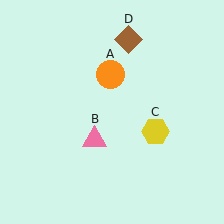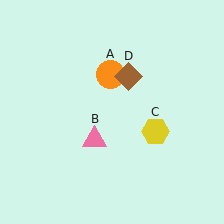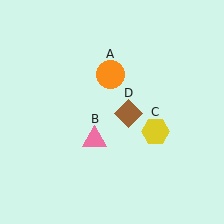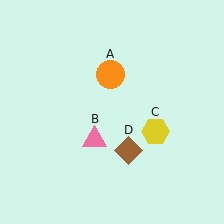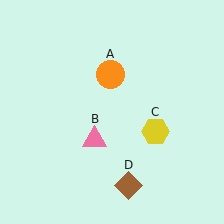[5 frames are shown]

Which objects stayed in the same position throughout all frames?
Orange circle (object A) and pink triangle (object B) and yellow hexagon (object C) remained stationary.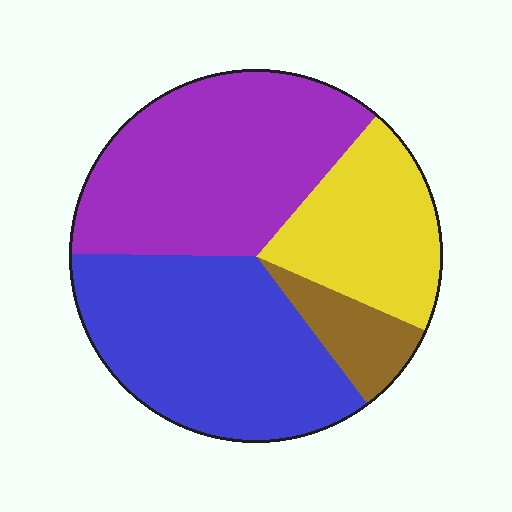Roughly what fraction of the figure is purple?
Purple takes up about three eighths (3/8) of the figure.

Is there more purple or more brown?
Purple.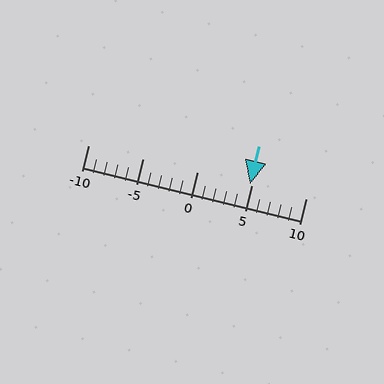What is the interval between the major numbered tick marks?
The major tick marks are spaced 5 units apart.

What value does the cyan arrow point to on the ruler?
The cyan arrow points to approximately 5.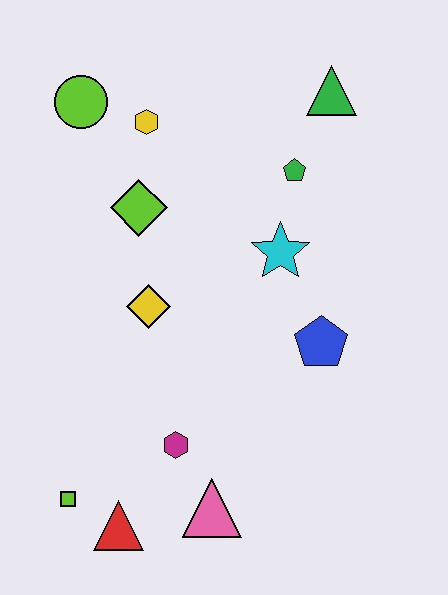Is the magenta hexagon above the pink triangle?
Yes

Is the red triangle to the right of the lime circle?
Yes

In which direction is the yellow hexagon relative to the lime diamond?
The yellow hexagon is above the lime diamond.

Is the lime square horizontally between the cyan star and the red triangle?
No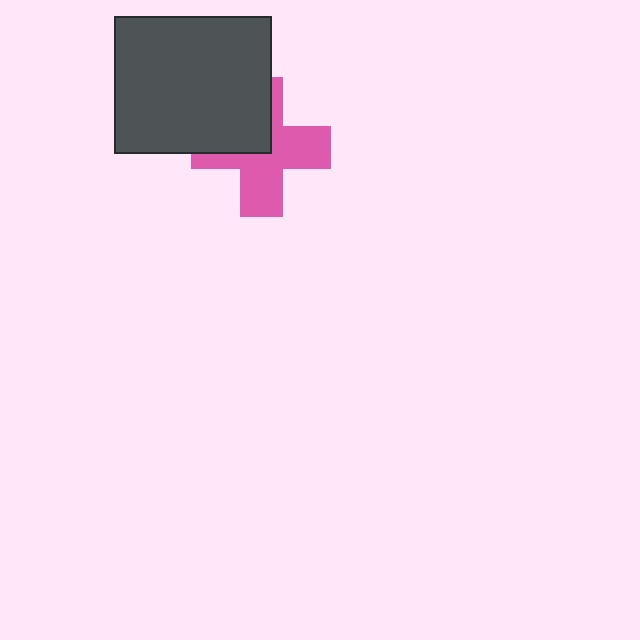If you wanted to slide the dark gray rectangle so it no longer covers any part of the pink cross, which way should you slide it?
Slide it toward the upper-left — that is the most direct way to separate the two shapes.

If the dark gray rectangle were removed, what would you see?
You would see the complete pink cross.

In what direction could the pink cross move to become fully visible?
The pink cross could move toward the lower-right. That would shift it out from behind the dark gray rectangle entirely.